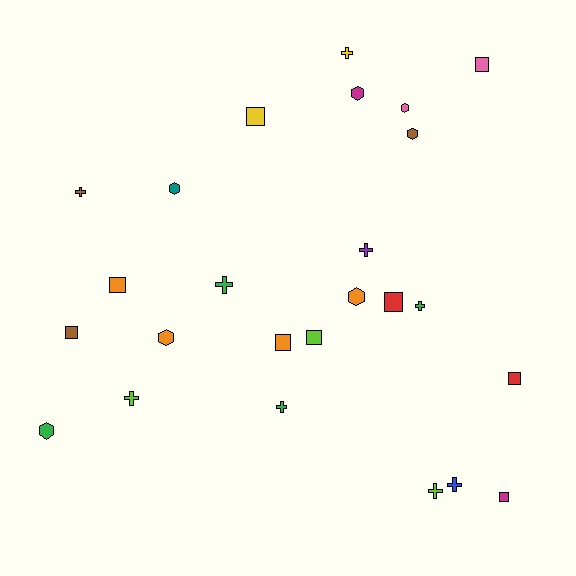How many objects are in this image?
There are 25 objects.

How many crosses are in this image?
There are 9 crosses.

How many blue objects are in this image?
There is 1 blue object.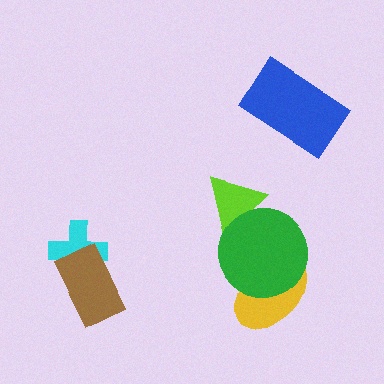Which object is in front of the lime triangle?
The green circle is in front of the lime triangle.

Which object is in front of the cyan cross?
The brown rectangle is in front of the cyan cross.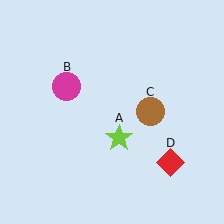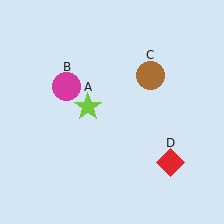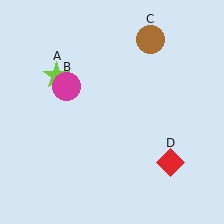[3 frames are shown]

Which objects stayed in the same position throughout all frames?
Magenta circle (object B) and red diamond (object D) remained stationary.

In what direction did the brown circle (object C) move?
The brown circle (object C) moved up.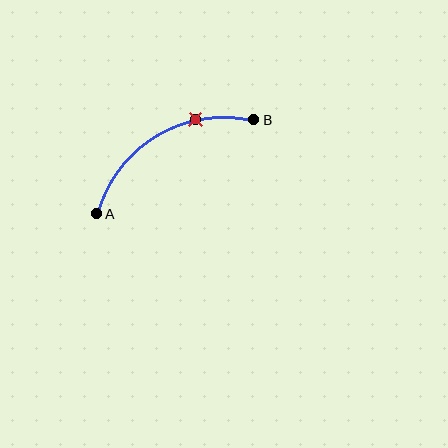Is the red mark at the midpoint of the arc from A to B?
No. The red mark lies on the arc but is closer to endpoint B. The arc midpoint would be at the point on the curve equidistant along the arc from both A and B.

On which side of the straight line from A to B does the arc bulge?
The arc bulges above the straight line connecting A and B.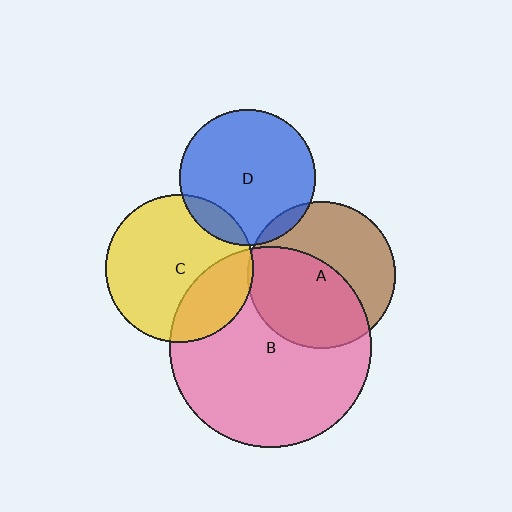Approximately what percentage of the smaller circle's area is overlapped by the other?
Approximately 5%.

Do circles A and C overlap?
Yes.